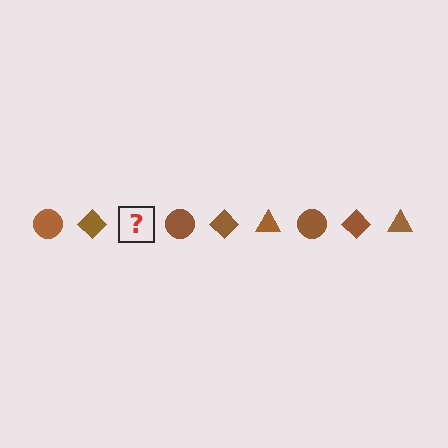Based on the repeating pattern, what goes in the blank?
The blank should be a brown triangle.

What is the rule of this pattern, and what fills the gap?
The rule is that the pattern cycles through circle, diamond, triangle shapes in brown. The gap should be filled with a brown triangle.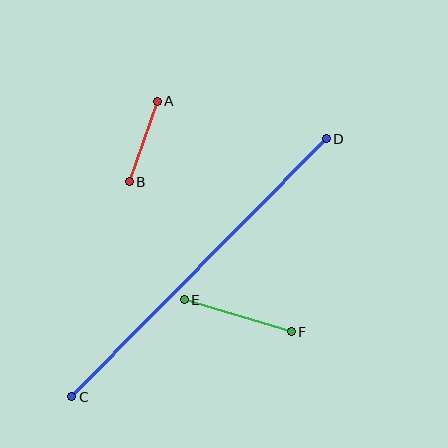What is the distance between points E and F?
The distance is approximately 112 pixels.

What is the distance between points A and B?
The distance is approximately 85 pixels.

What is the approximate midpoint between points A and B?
The midpoint is at approximately (143, 141) pixels.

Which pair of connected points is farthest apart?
Points C and D are farthest apart.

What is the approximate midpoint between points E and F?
The midpoint is at approximately (238, 316) pixels.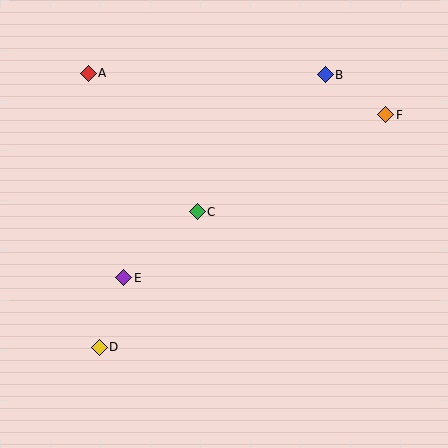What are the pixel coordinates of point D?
Point D is at (99, 347).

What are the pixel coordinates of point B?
Point B is at (325, 75).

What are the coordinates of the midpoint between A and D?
The midpoint between A and D is at (94, 210).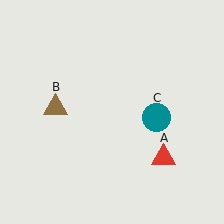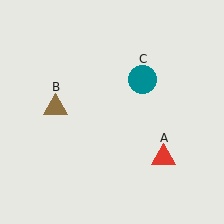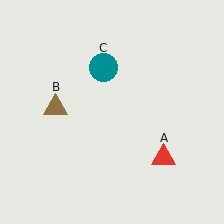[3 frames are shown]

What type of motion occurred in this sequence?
The teal circle (object C) rotated counterclockwise around the center of the scene.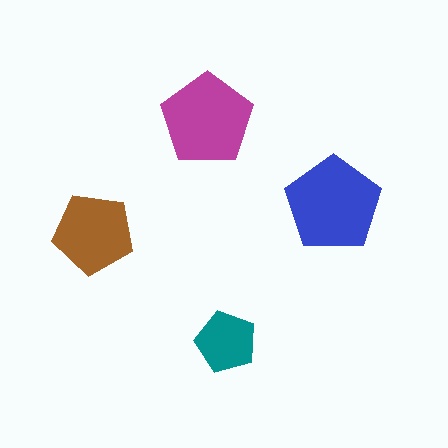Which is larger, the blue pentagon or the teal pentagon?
The blue one.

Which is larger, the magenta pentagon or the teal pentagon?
The magenta one.